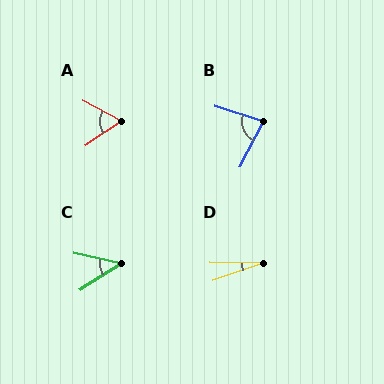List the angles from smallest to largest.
D (19°), C (45°), A (62°), B (80°).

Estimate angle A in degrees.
Approximately 62 degrees.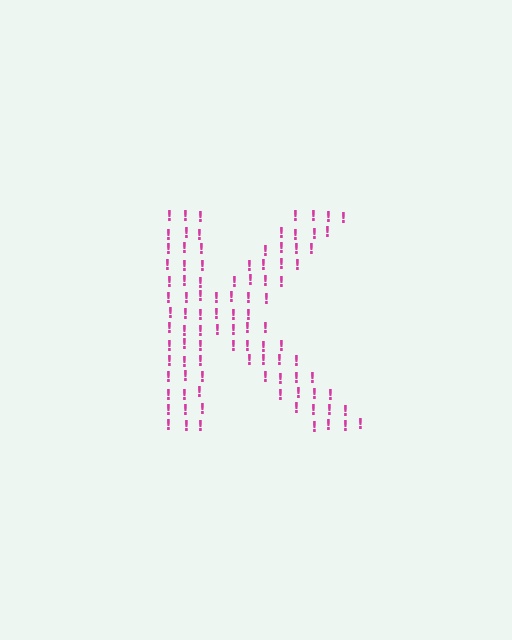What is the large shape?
The large shape is the letter K.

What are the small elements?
The small elements are exclamation marks.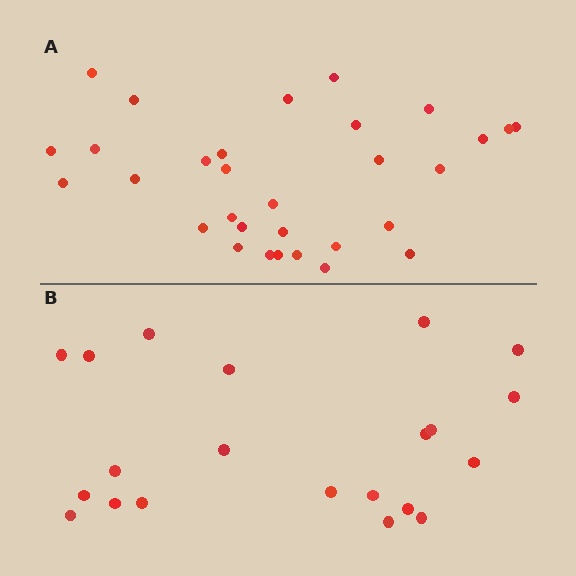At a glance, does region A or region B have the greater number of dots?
Region A (the top region) has more dots.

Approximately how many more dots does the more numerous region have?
Region A has roughly 10 or so more dots than region B.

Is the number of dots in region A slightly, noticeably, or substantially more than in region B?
Region A has substantially more. The ratio is roughly 1.5 to 1.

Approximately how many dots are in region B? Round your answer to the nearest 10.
About 20 dots. (The exact count is 21, which rounds to 20.)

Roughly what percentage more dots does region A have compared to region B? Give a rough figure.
About 50% more.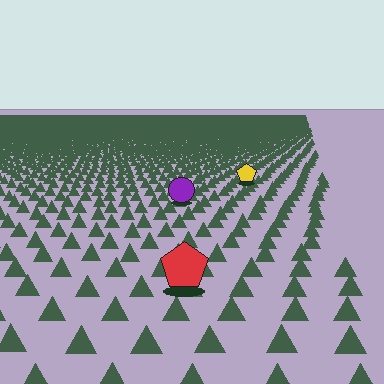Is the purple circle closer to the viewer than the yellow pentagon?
Yes. The purple circle is closer — you can tell from the texture gradient: the ground texture is coarser near it.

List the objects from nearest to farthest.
From nearest to farthest: the red pentagon, the purple circle, the yellow pentagon.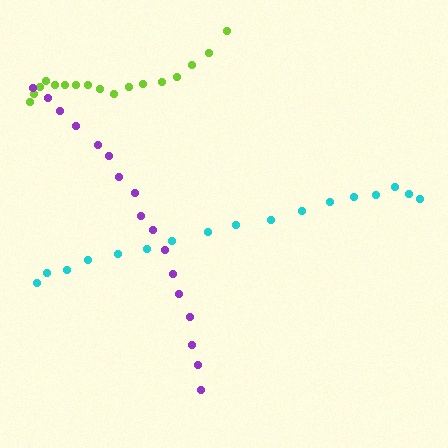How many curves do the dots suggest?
There are 3 distinct paths.